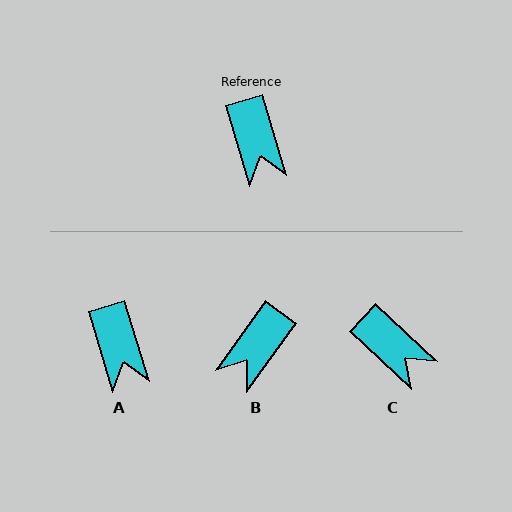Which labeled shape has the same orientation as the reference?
A.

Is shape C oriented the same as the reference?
No, it is off by about 30 degrees.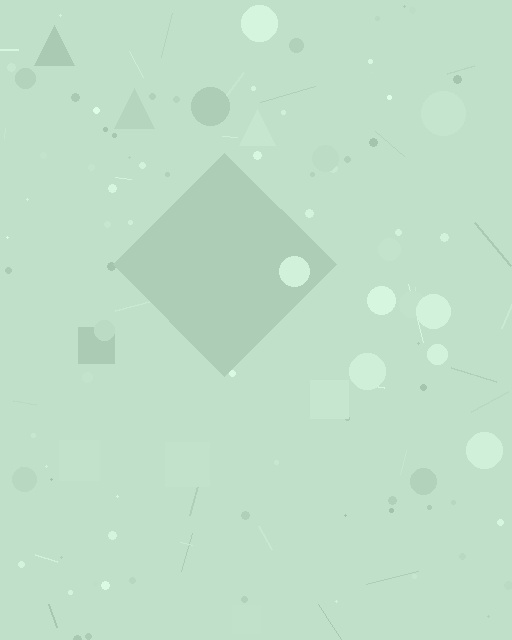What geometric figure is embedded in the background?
A diamond is embedded in the background.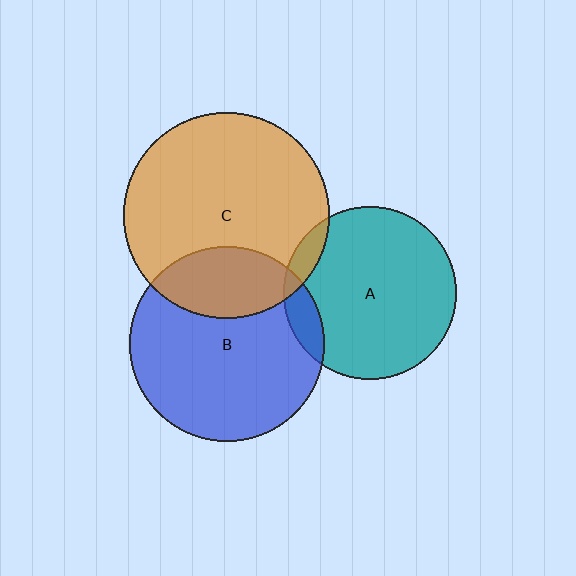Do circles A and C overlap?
Yes.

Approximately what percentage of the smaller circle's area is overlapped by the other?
Approximately 5%.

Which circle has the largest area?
Circle C (orange).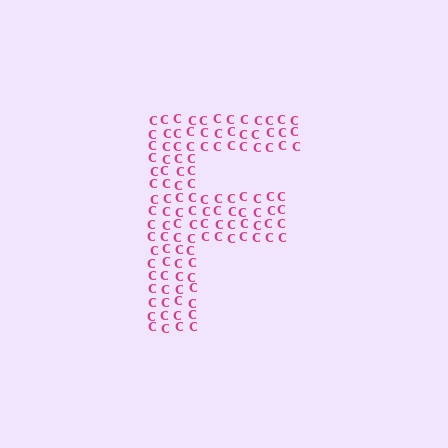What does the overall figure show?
The overall figure shows the letter F.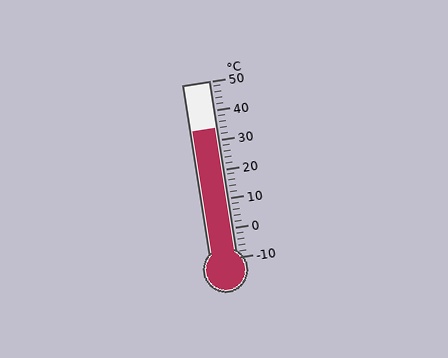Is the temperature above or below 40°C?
The temperature is below 40°C.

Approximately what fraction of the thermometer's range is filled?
The thermometer is filled to approximately 75% of its range.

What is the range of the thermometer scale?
The thermometer scale ranges from -10°C to 50°C.